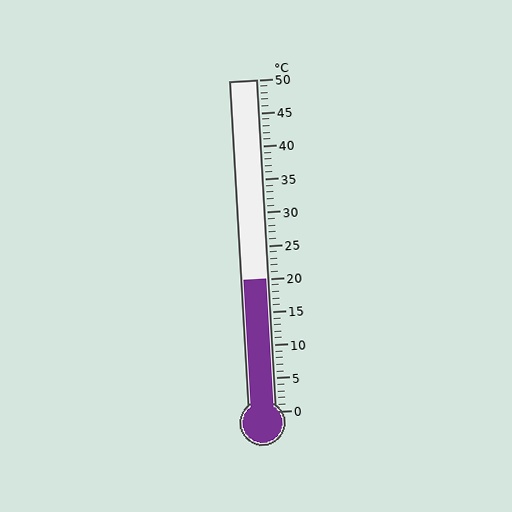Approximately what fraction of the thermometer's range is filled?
The thermometer is filled to approximately 40% of its range.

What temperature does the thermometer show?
The thermometer shows approximately 20°C.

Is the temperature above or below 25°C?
The temperature is below 25°C.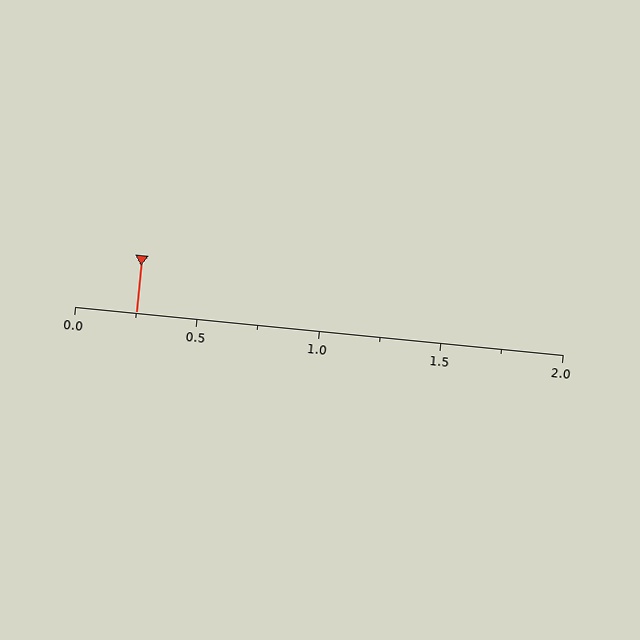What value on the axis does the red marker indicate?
The marker indicates approximately 0.25.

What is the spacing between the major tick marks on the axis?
The major ticks are spaced 0.5 apart.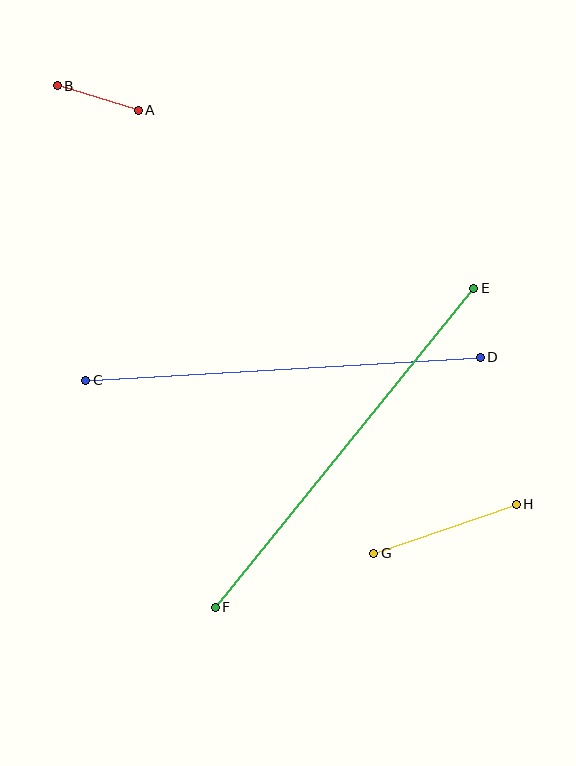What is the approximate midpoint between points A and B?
The midpoint is at approximately (98, 98) pixels.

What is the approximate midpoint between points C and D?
The midpoint is at approximately (283, 369) pixels.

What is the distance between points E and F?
The distance is approximately 411 pixels.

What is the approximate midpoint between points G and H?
The midpoint is at approximately (445, 529) pixels.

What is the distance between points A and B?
The distance is approximately 85 pixels.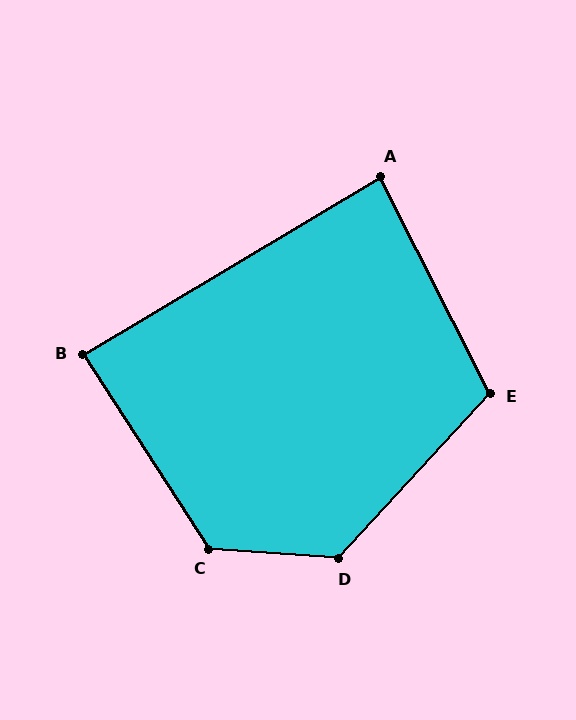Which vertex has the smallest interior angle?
A, at approximately 86 degrees.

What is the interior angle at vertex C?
Approximately 127 degrees (obtuse).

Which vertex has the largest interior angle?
D, at approximately 128 degrees.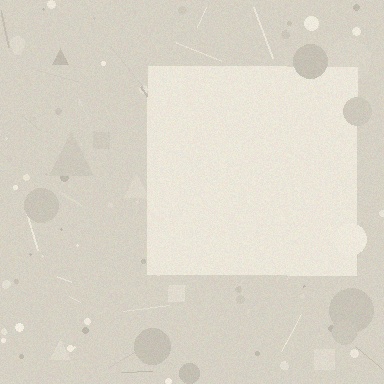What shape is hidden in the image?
A square is hidden in the image.